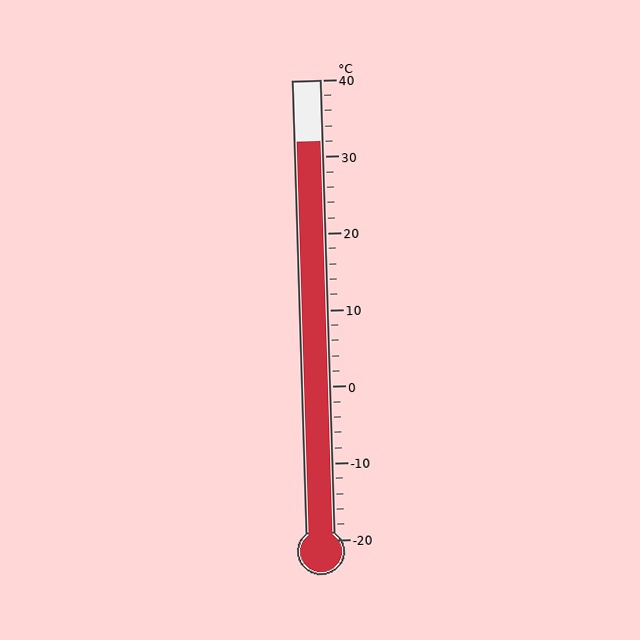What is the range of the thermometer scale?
The thermometer scale ranges from -20°C to 40°C.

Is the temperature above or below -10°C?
The temperature is above -10°C.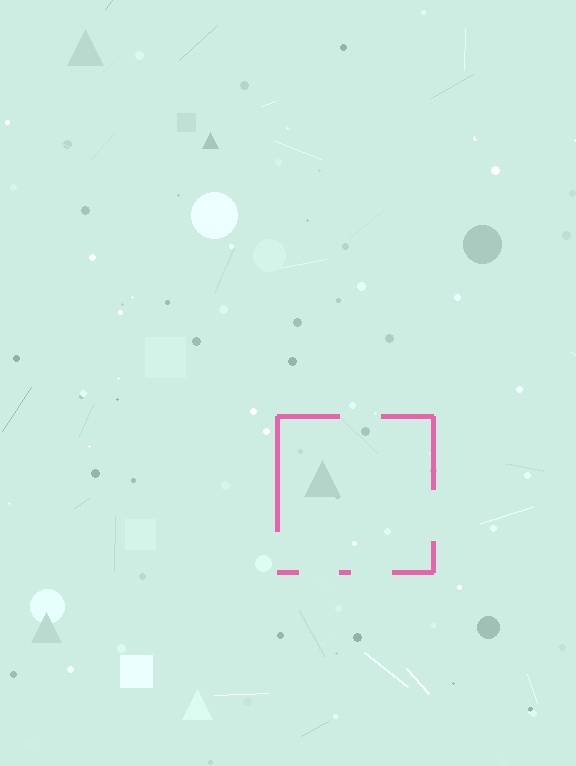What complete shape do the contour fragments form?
The contour fragments form a square.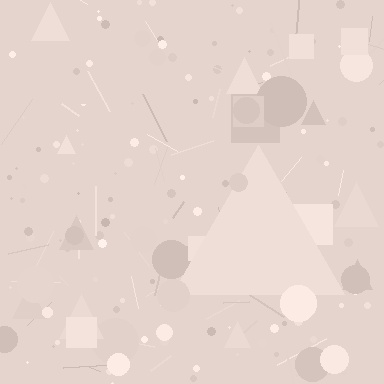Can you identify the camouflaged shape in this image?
The camouflaged shape is a triangle.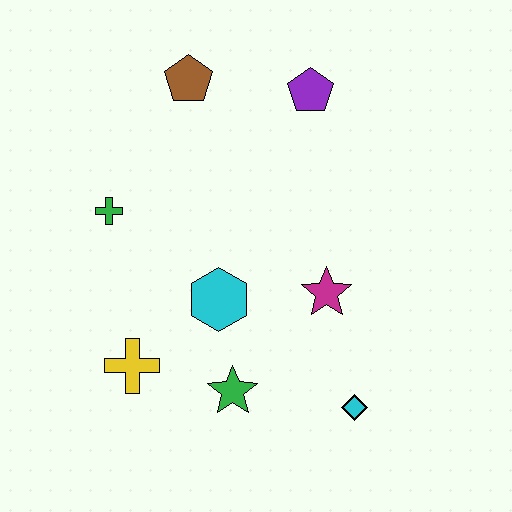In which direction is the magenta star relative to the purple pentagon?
The magenta star is below the purple pentagon.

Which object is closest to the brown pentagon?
The purple pentagon is closest to the brown pentagon.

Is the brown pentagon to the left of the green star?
Yes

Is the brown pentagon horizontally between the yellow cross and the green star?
Yes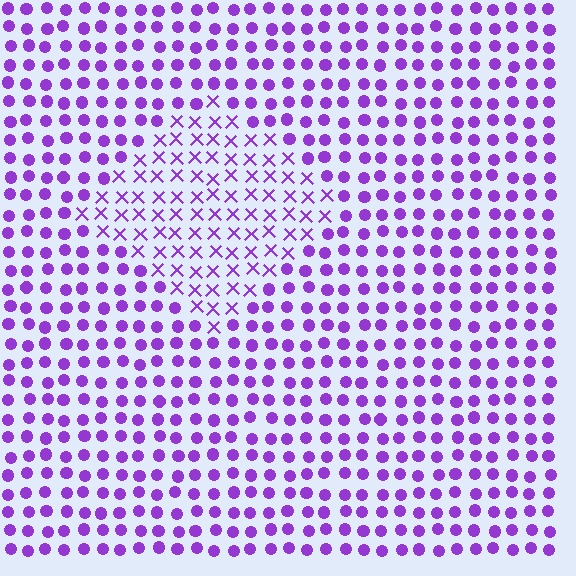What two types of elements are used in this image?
The image uses X marks inside the diamond region and circles outside it.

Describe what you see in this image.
The image is filled with small purple elements arranged in a uniform grid. A diamond-shaped region contains X marks, while the surrounding area contains circles. The boundary is defined purely by the change in element shape.